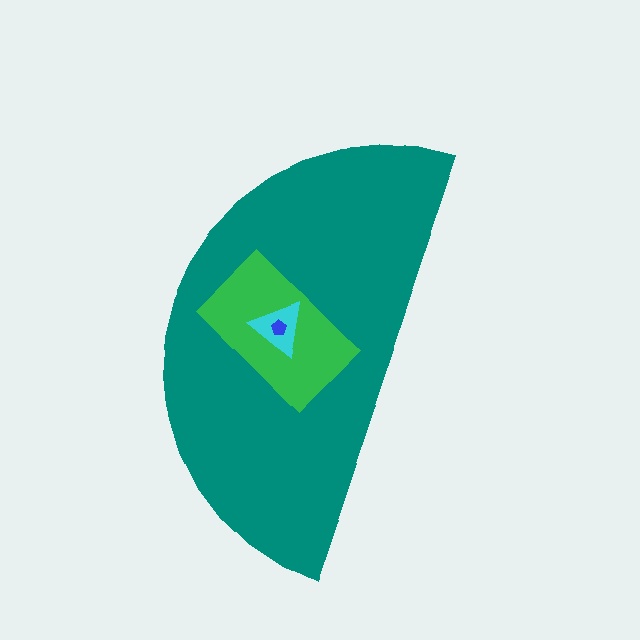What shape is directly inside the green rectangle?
The cyan triangle.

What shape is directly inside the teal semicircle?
The green rectangle.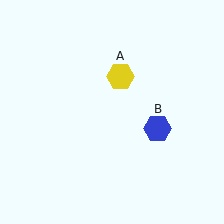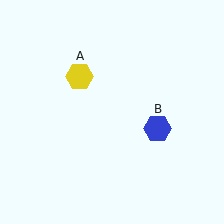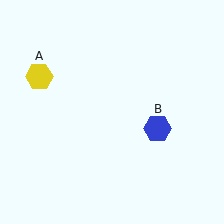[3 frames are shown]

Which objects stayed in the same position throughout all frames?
Blue hexagon (object B) remained stationary.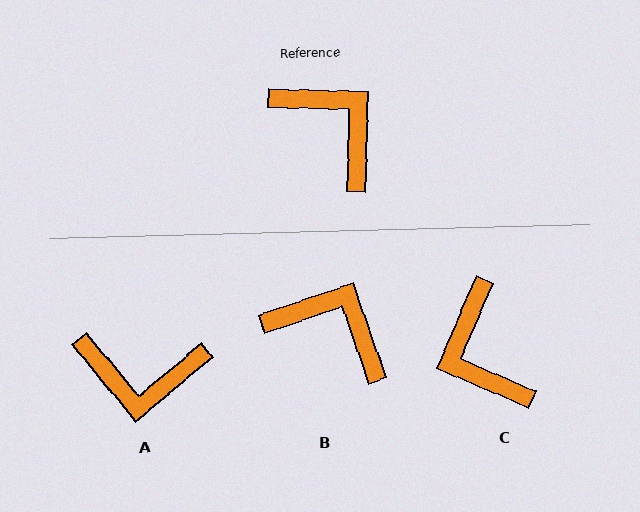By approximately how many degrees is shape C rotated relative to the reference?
Approximately 158 degrees counter-clockwise.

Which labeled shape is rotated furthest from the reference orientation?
C, about 158 degrees away.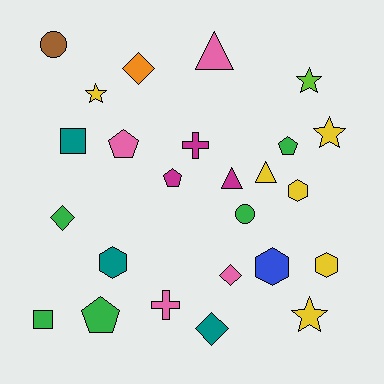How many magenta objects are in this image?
There are 3 magenta objects.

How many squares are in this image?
There are 2 squares.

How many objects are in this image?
There are 25 objects.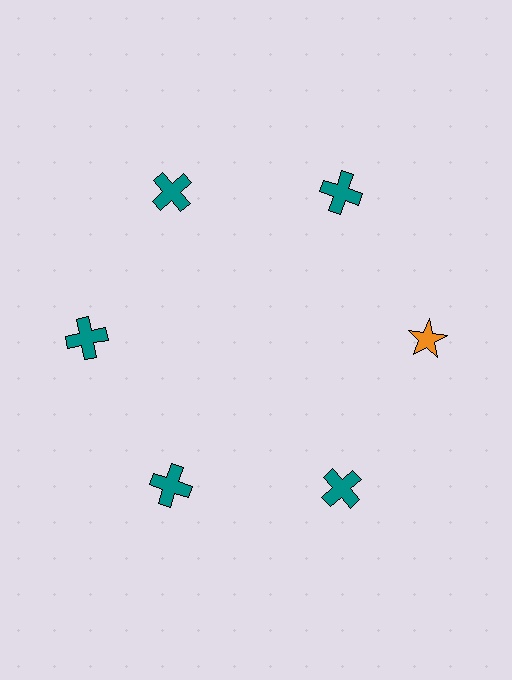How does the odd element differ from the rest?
It differs in both color (orange instead of teal) and shape (star instead of cross).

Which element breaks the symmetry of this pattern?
The orange star at roughly the 3 o'clock position breaks the symmetry. All other shapes are teal crosses.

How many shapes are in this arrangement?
There are 6 shapes arranged in a ring pattern.